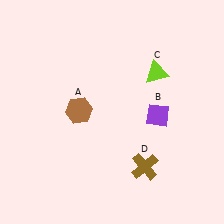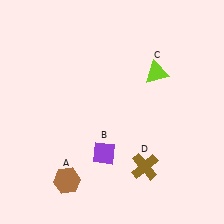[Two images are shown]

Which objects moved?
The objects that moved are: the brown hexagon (A), the purple diamond (B).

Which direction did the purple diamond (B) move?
The purple diamond (B) moved left.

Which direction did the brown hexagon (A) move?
The brown hexagon (A) moved down.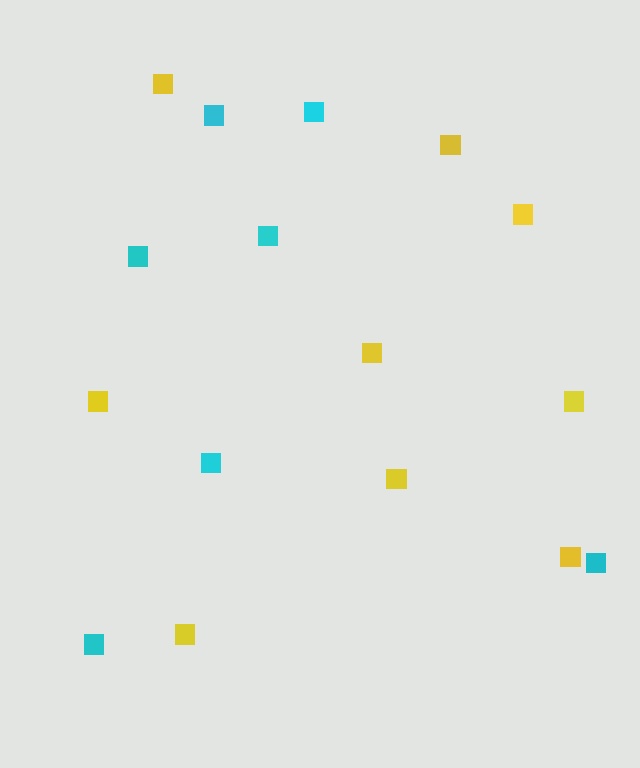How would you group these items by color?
There are 2 groups: one group of cyan squares (7) and one group of yellow squares (9).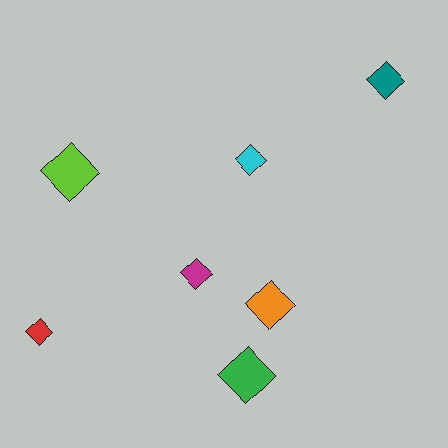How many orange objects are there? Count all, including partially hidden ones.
There is 1 orange object.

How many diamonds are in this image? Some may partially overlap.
There are 7 diamonds.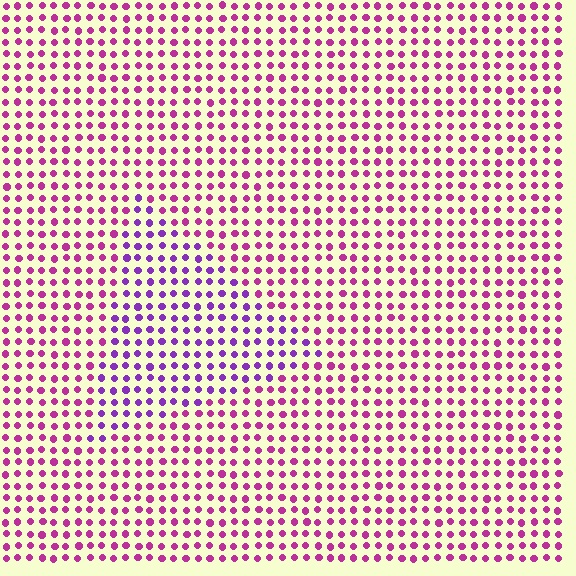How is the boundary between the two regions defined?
The boundary is defined purely by a slight shift in hue (about 36 degrees). Spacing, size, and orientation are identical on both sides.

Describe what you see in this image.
The image is filled with small magenta elements in a uniform arrangement. A triangle-shaped region is visible where the elements are tinted to a slightly different hue, forming a subtle color boundary.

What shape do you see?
I see a triangle.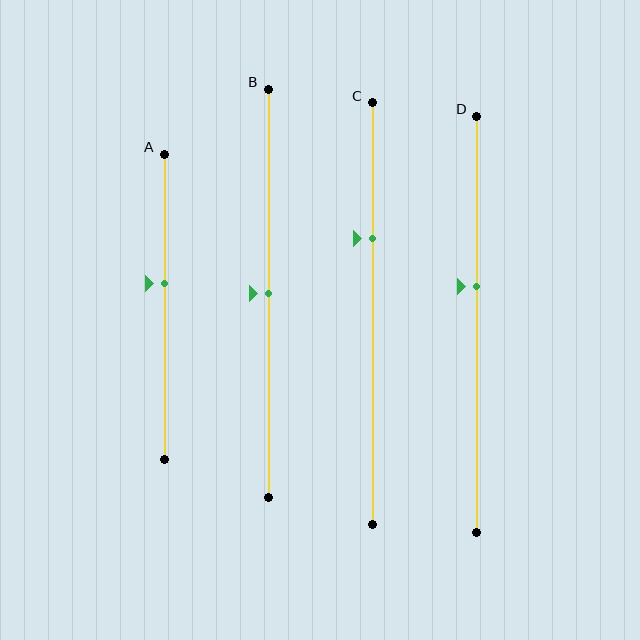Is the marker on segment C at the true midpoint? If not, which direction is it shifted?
No, the marker on segment C is shifted upward by about 18% of the segment length.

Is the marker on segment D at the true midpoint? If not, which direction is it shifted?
No, the marker on segment D is shifted upward by about 9% of the segment length.